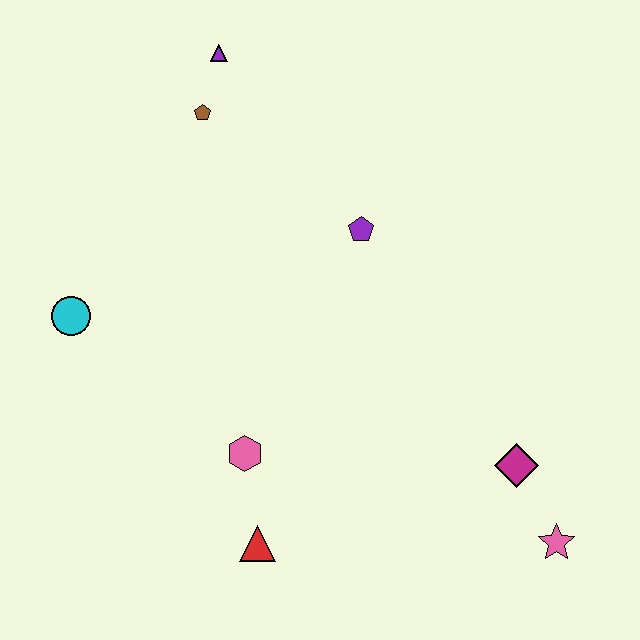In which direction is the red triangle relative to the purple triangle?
The red triangle is below the purple triangle.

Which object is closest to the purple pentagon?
The brown pentagon is closest to the purple pentagon.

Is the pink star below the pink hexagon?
Yes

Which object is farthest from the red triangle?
The purple triangle is farthest from the red triangle.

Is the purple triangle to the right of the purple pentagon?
No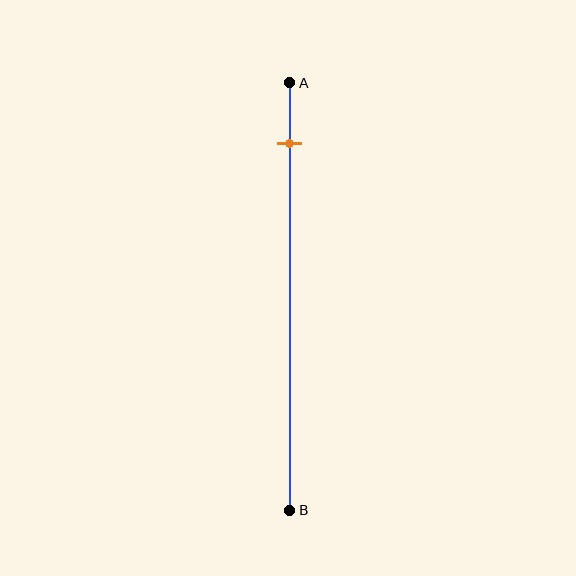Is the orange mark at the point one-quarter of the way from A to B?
No, the mark is at about 15% from A, not at the 25% one-quarter point.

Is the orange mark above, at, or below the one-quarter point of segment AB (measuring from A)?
The orange mark is above the one-quarter point of segment AB.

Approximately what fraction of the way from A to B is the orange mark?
The orange mark is approximately 15% of the way from A to B.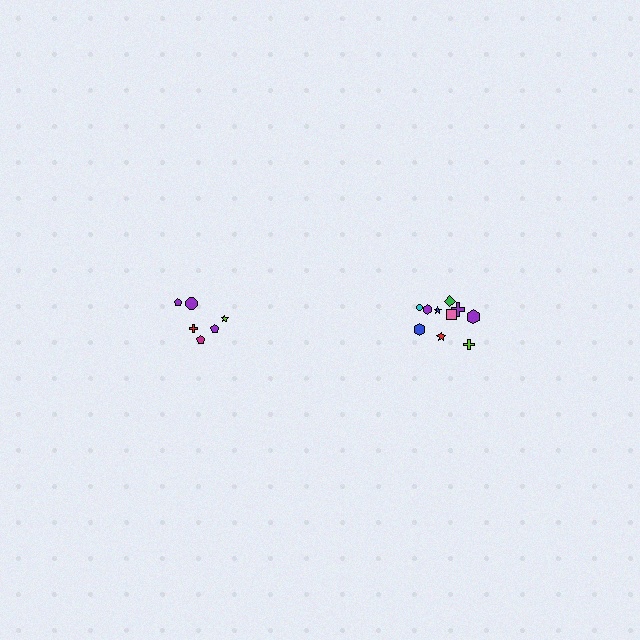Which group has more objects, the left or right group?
The right group.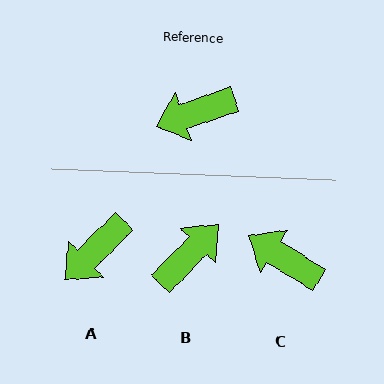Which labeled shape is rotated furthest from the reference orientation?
B, about 153 degrees away.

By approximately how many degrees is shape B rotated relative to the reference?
Approximately 153 degrees clockwise.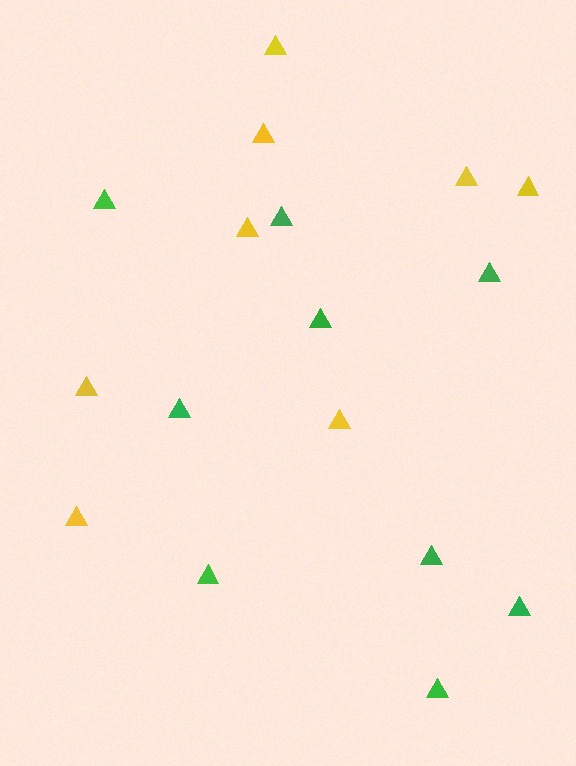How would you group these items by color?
There are 2 groups: one group of green triangles (9) and one group of yellow triangles (8).